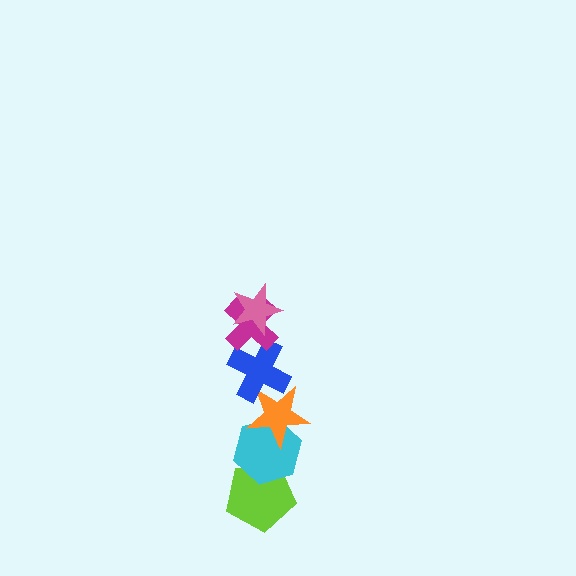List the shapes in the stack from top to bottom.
From top to bottom: the pink star, the magenta cross, the blue cross, the orange star, the cyan hexagon, the lime pentagon.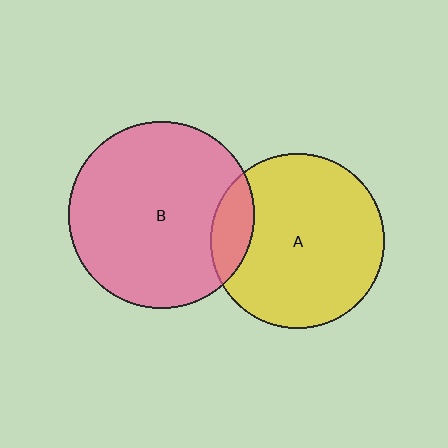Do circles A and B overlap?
Yes.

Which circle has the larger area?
Circle B (pink).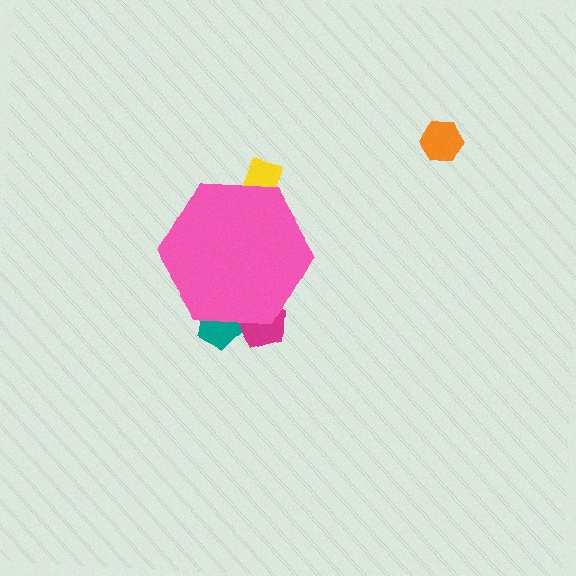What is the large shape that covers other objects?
A pink hexagon.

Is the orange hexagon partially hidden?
No, the orange hexagon is fully visible.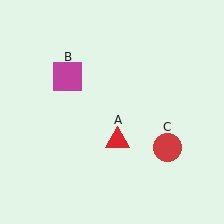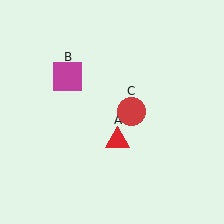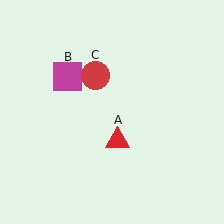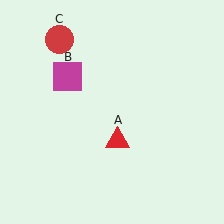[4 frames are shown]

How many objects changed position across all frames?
1 object changed position: red circle (object C).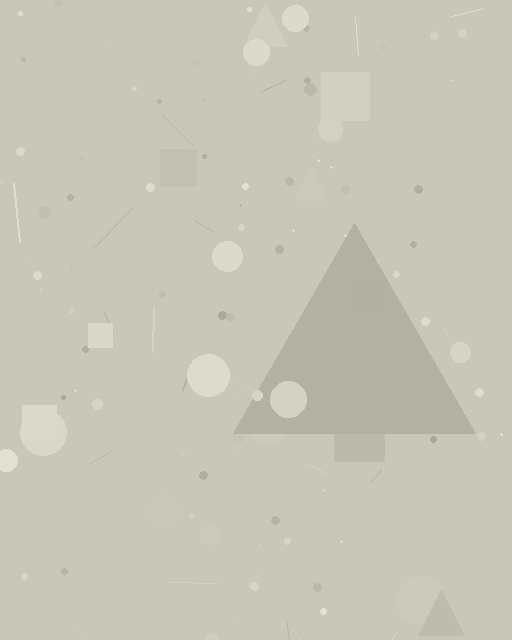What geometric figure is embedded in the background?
A triangle is embedded in the background.